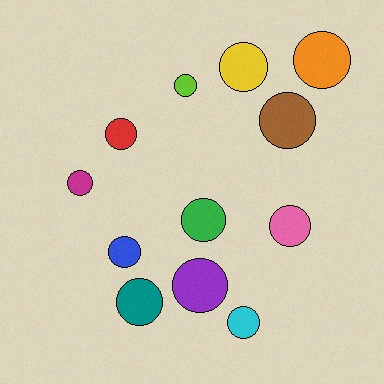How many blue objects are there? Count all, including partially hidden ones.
There is 1 blue object.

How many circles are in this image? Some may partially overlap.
There are 12 circles.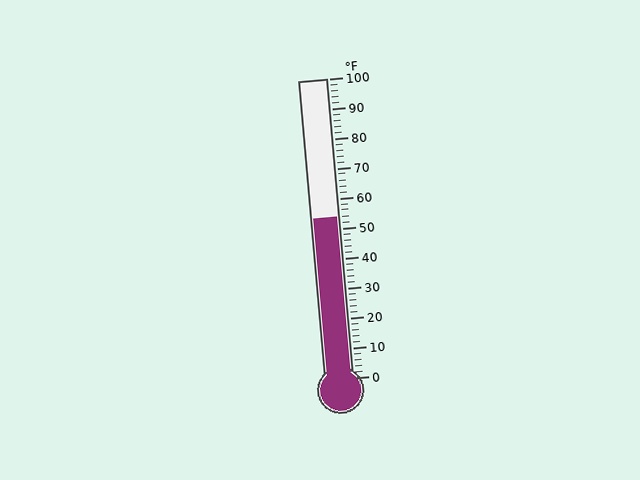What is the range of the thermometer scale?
The thermometer scale ranges from 0°F to 100°F.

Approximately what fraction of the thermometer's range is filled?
The thermometer is filled to approximately 55% of its range.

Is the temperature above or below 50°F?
The temperature is above 50°F.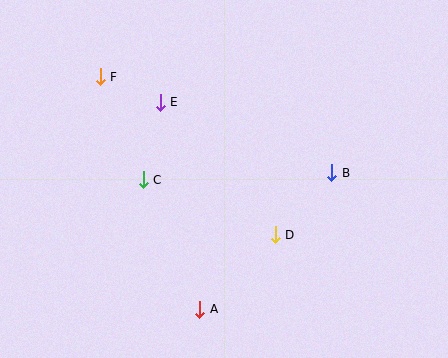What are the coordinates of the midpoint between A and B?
The midpoint between A and B is at (266, 241).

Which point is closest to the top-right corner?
Point B is closest to the top-right corner.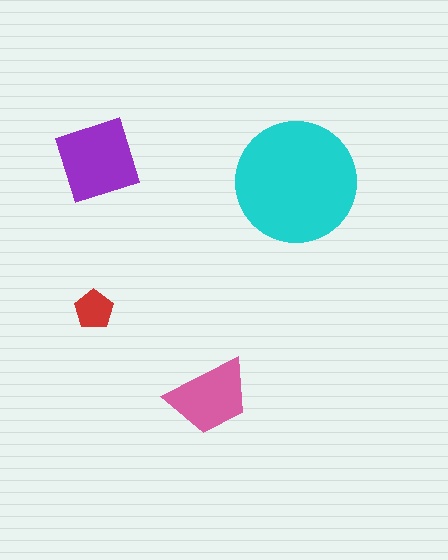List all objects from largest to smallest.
The cyan circle, the purple diamond, the pink trapezoid, the red pentagon.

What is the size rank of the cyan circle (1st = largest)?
1st.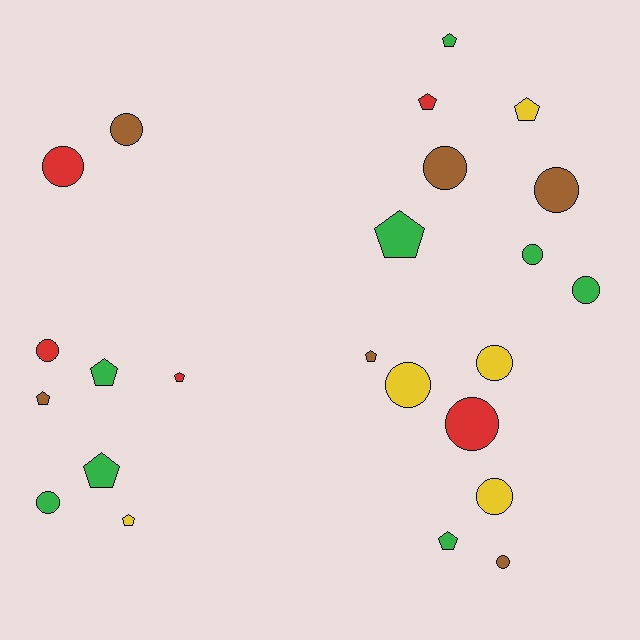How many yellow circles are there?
There are 3 yellow circles.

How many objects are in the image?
There are 24 objects.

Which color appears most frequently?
Green, with 8 objects.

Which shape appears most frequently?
Circle, with 13 objects.